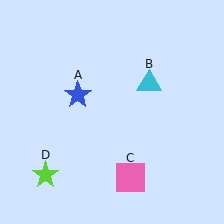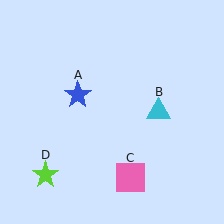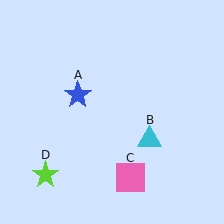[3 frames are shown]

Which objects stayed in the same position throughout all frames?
Blue star (object A) and pink square (object C) and lime star (object D) remained stationary.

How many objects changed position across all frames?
1 object changed position: cyan triangle (object B).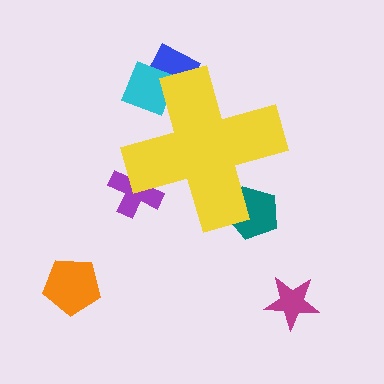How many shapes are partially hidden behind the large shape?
4 shapes are partially hidden.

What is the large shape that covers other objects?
A yellow cross.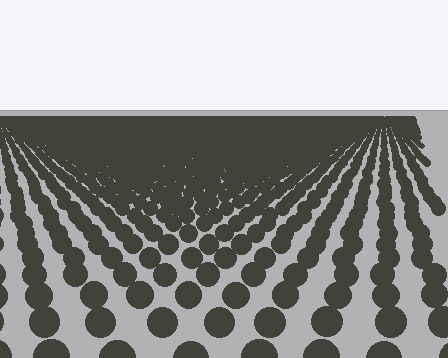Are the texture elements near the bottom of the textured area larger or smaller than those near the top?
Larger. Near the bottom, elements are closer to the viewer and appear at a bigger on-screen size.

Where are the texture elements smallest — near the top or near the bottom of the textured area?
Near the top.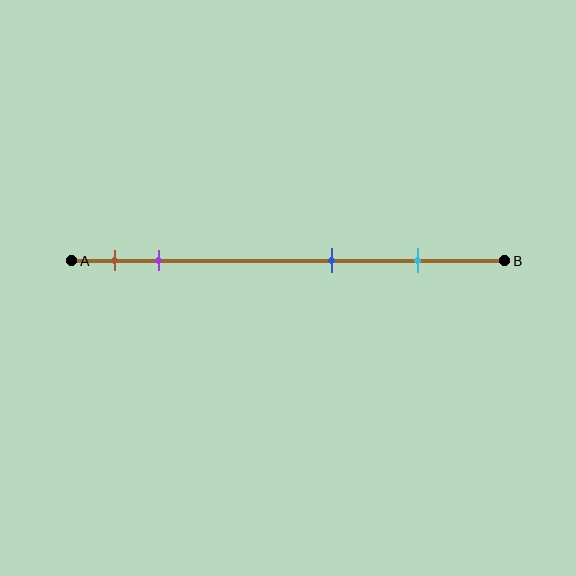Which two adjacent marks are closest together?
The brown and purple marks are the closest adjacent pair.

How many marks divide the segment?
There are 4 marks dividing the segment.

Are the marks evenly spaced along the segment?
No, the marks are not evenly spaced.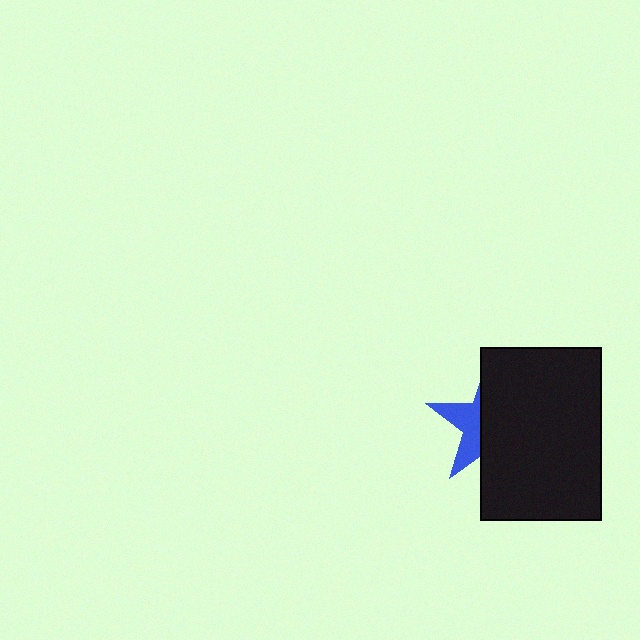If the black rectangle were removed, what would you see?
You would see the complete blue star.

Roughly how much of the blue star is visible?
A small part of it is visible (roughly 35%).